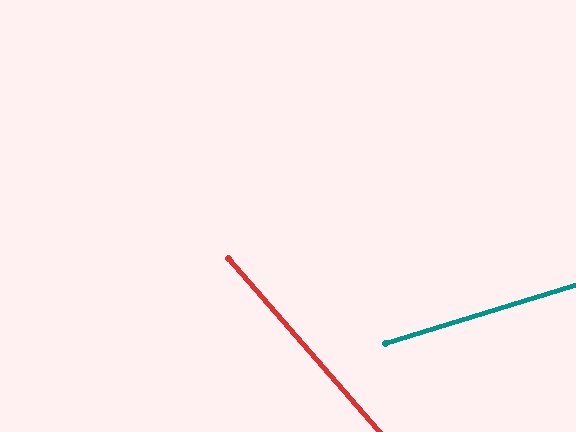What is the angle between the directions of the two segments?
Approximately 66 degrees.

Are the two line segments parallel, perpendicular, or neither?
Neither parallel nor perpendicular — they differ by about 66°.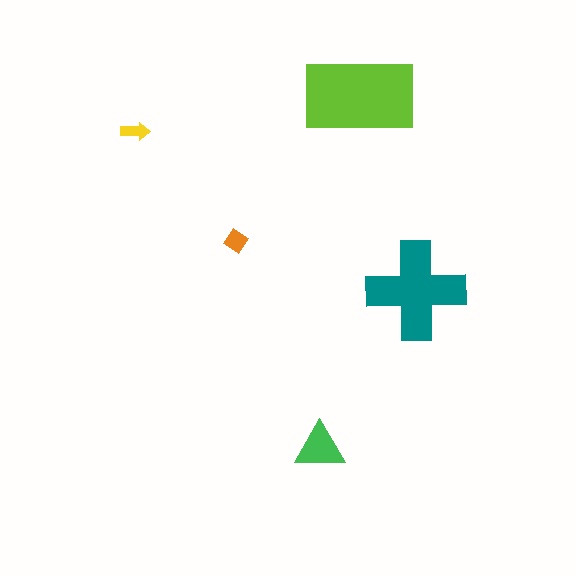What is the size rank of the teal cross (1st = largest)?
2nd.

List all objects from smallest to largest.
The yellow arrow, the orange diamond, the green triangle, the teal cross, the lime rectangle.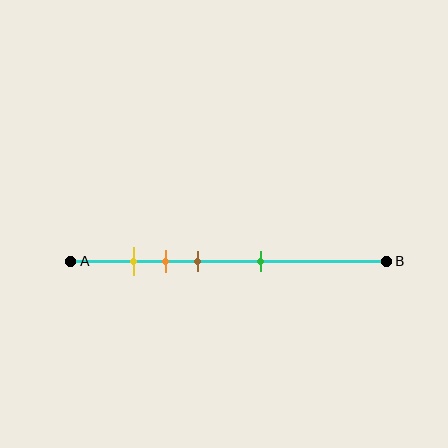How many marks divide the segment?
There are 4 marks dividing the segment.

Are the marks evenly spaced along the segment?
No, the marks are not evenly spaced.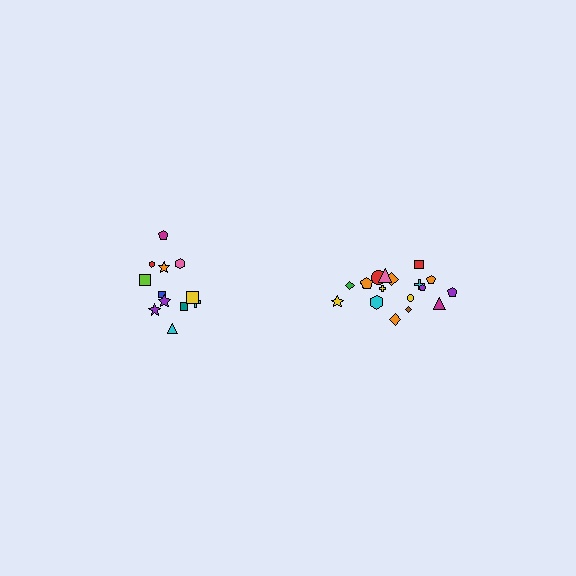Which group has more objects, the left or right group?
The right group.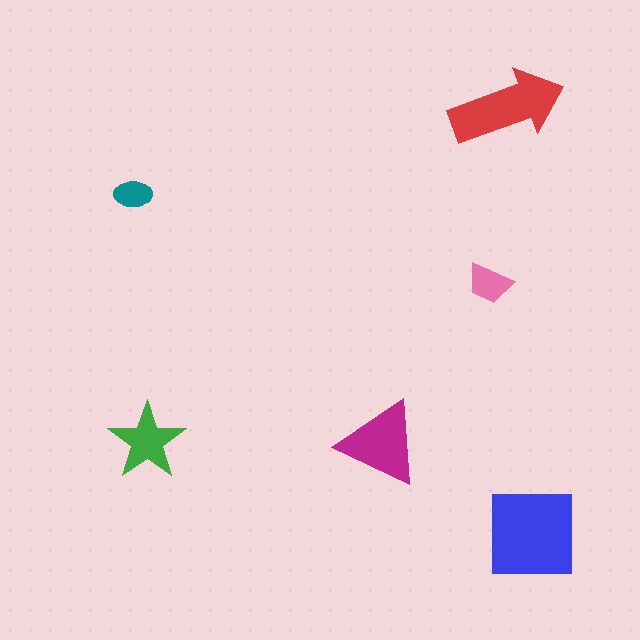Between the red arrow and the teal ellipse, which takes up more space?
The red arrow.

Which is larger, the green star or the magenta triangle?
The magenta triangle.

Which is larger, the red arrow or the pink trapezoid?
The red arrow.